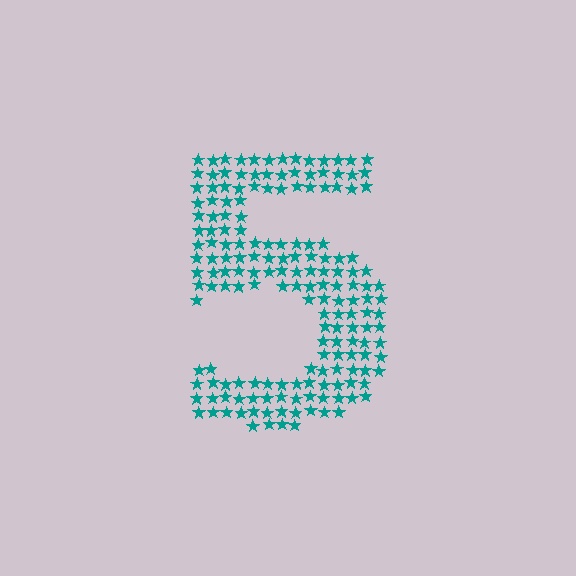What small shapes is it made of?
It is made of small stars.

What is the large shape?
The large shape is the digit 5.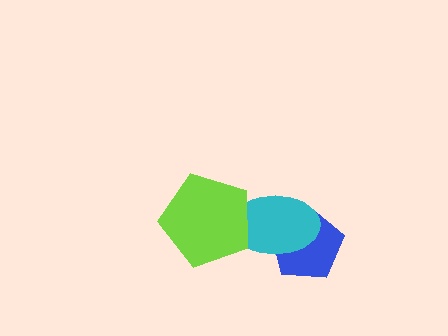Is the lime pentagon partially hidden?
No, no other shape covers it.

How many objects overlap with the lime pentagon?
1 object overlaps with the lime pentagon.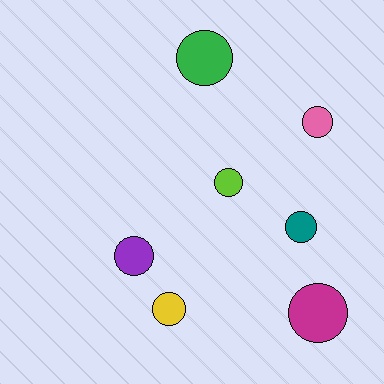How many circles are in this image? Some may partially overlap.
There are 7 circles.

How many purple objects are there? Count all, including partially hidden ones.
There is 1 purple object.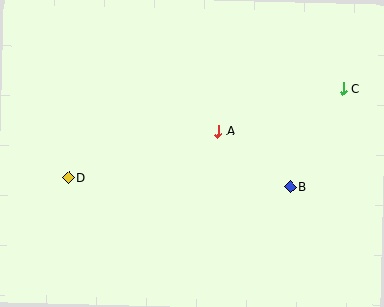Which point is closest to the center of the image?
Point A at (218, 131) is closest to the center.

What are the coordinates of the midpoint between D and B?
The midpoint between D and B is at (179, 182).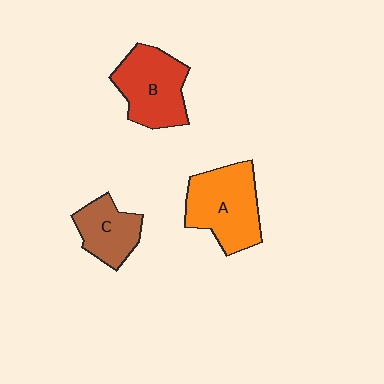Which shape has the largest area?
Shape A (orange).